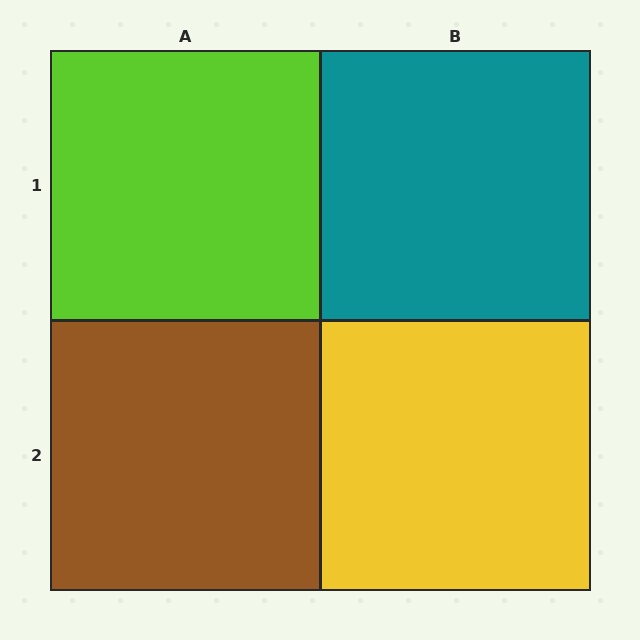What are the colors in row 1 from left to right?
Lime, teal.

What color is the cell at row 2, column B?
Yellow.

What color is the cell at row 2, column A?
Brown.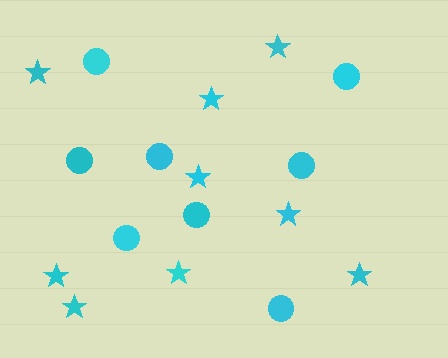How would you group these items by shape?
There are 2 groups: one group of circles (8) and one group of stars (9).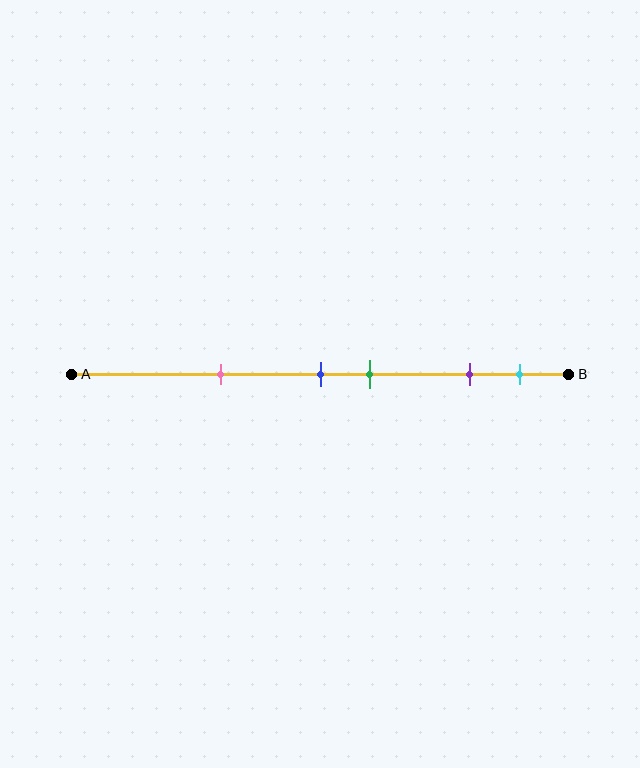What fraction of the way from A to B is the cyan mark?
The cyan mark is approximately 90% (0.9) of the way from A to B.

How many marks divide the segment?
There are 5 marks dividing the segment.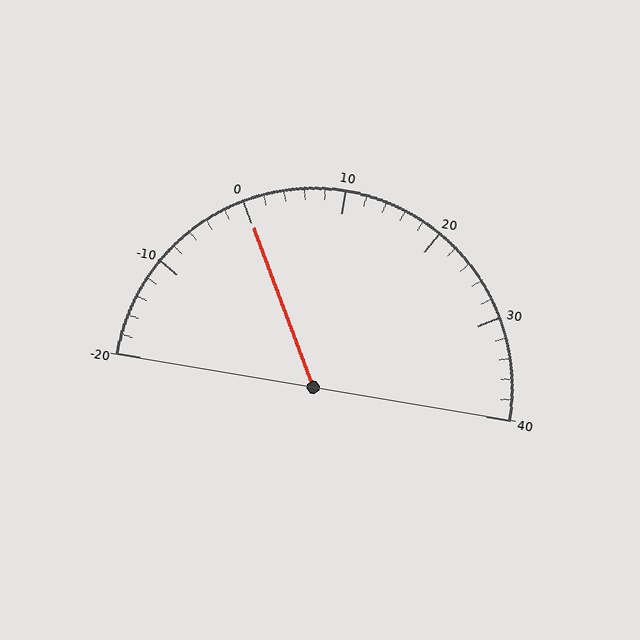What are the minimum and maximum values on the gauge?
The gauge ranges from -20 to 40.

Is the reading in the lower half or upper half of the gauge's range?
The reading is in the lower half of the range (-20 to 40).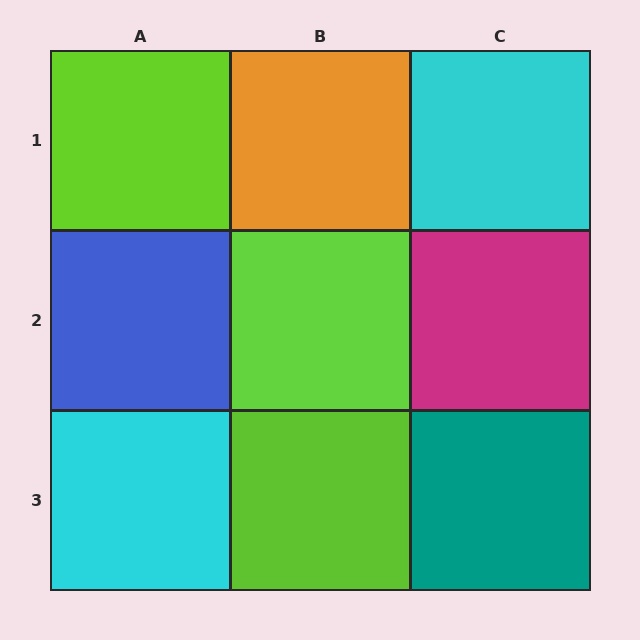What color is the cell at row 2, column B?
Lime.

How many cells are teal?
1 cell is teal.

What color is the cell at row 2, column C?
Magenta.